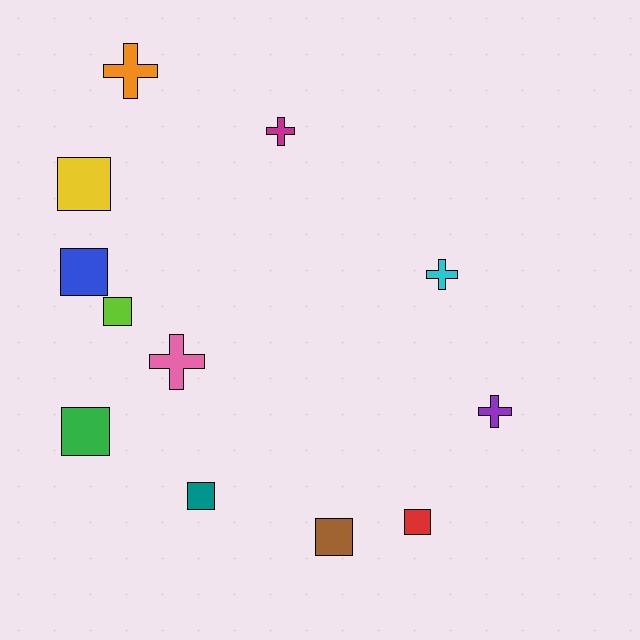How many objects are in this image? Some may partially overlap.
There are 12 objects.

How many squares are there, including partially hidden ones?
There are 7 squares.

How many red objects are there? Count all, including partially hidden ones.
There is 1 red object.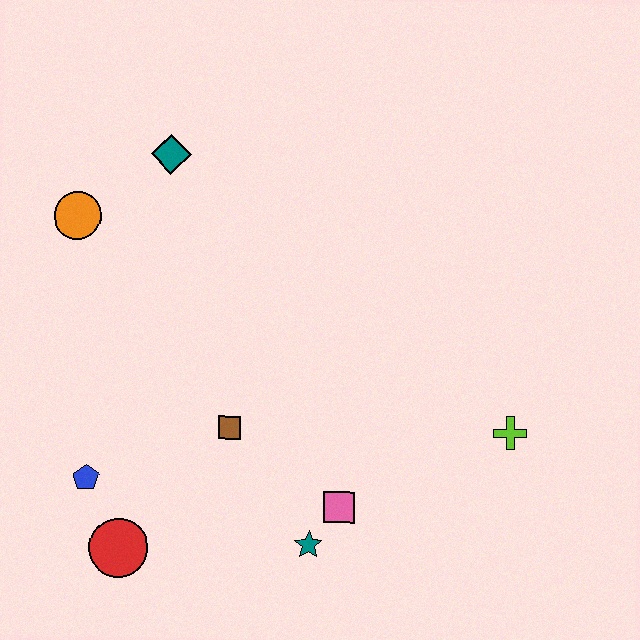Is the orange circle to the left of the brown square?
Yes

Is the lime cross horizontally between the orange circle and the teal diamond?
No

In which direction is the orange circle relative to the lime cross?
The orange circle is to the left of the lime cross.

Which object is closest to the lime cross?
The pink square is closest to the lime cross.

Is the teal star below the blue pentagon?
Yes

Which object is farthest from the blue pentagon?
The lime cross is farthest from the blue pentagon.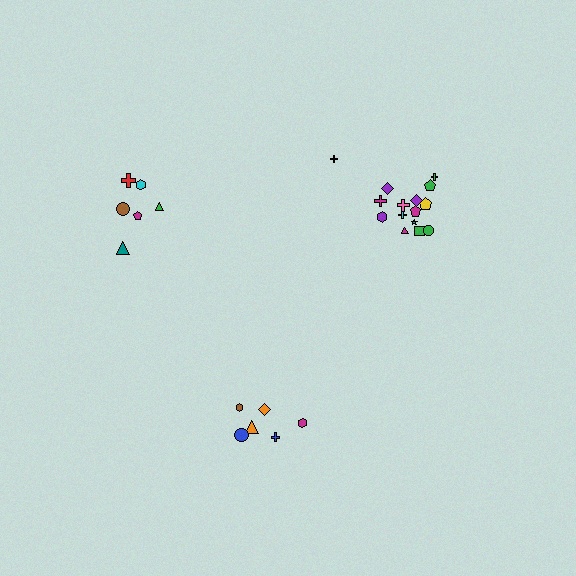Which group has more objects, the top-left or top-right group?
The top-right group.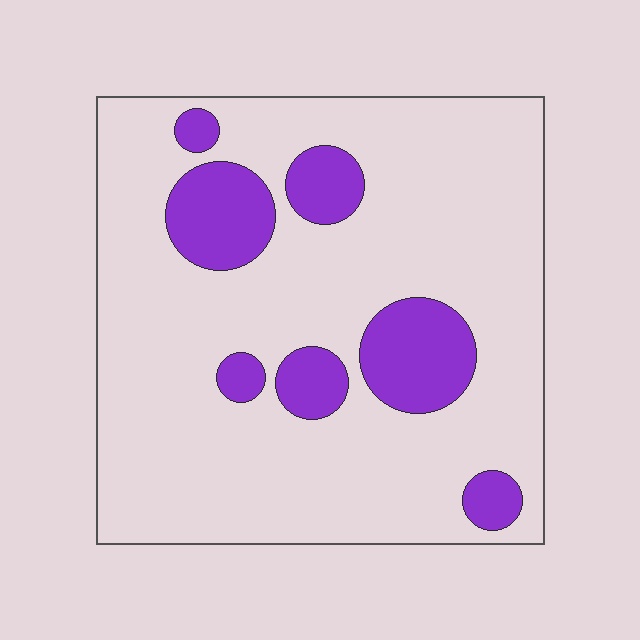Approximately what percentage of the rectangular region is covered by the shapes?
Approximately 20%.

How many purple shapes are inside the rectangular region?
7.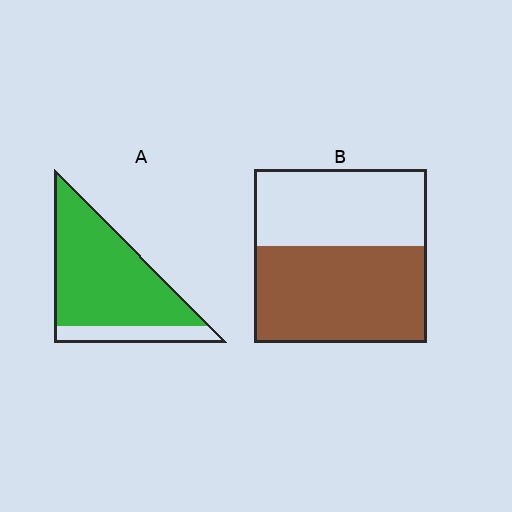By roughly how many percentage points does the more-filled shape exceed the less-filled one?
By roughly 25 percentage points (A over B).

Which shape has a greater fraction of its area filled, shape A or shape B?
Shape A.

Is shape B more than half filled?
Yes.